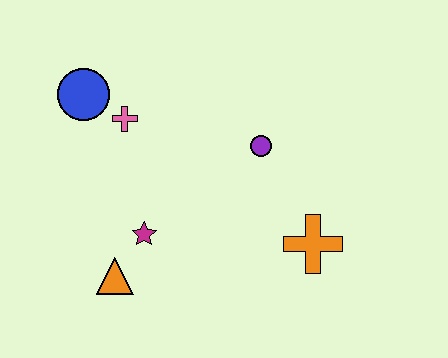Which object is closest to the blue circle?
The pink cross is closest to the blue circle.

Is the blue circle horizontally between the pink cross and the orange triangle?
No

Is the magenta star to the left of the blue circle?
No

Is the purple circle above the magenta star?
Yes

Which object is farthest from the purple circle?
The orange triangle is farthest from the purple circle.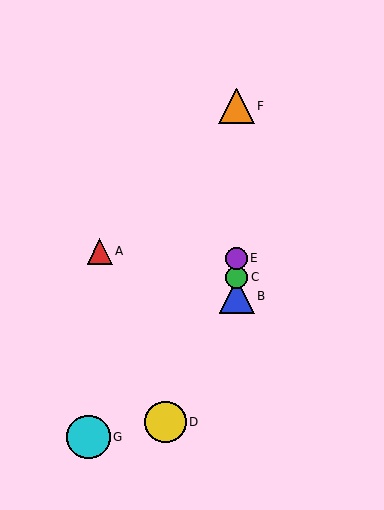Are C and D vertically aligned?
No, C is at x≈237 and D is at x≈165.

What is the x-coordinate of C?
Object C is at x≈237.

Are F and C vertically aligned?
Yes, both are at x≈237.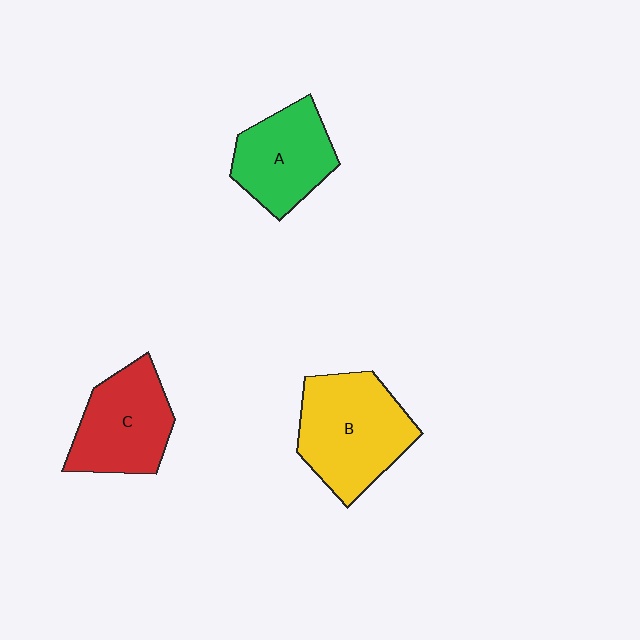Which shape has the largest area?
Shape B (yellow).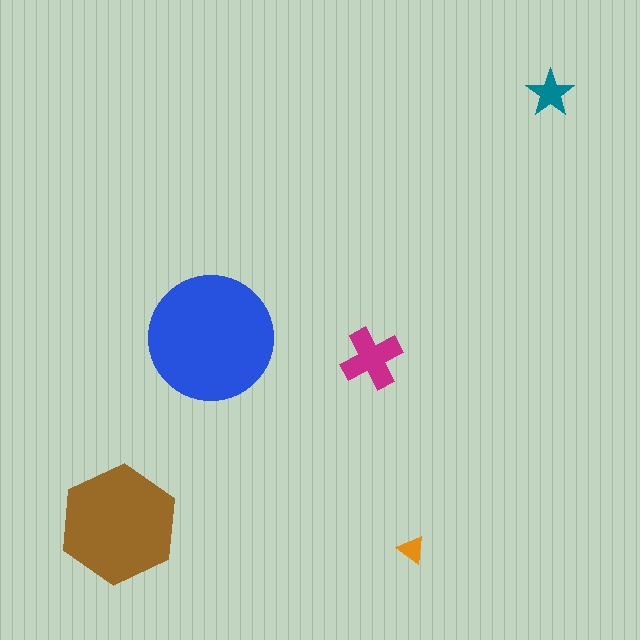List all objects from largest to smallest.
The blue circle, the brown hexagon, the magenta cross, the teal star, the orange triangle.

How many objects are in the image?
There are 5 objects in the image.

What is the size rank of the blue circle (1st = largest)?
1st.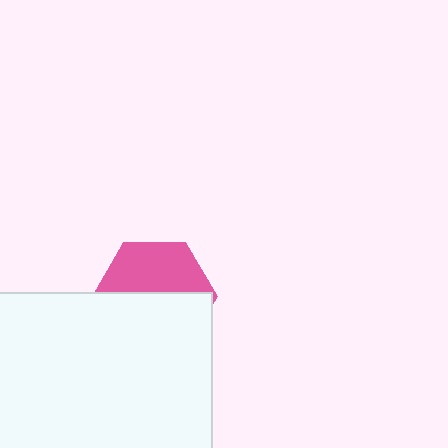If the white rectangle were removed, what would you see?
You would see the complete pink hexagon.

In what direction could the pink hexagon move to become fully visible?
The pink hexagon could move up. That would shift it out from behind the white rectangle entirely.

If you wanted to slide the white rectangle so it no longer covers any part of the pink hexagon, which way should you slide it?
Slide it down — that is the most direct way to separate the two shapes.